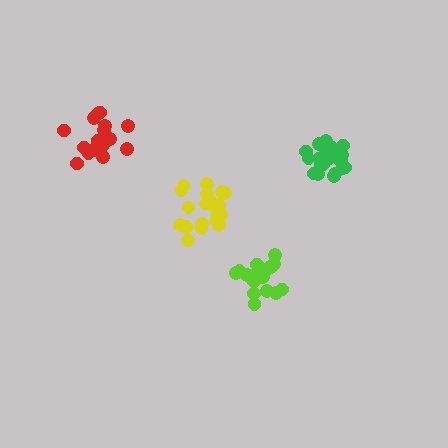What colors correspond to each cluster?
The clusters are colored: red, lime, green, yellow.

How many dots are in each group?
Group 1: 20 dots, Group 2: 17 dots, Group 3: 19 dots, Group 4: 20 dots (76 total).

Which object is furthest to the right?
The green cluster is rightmost.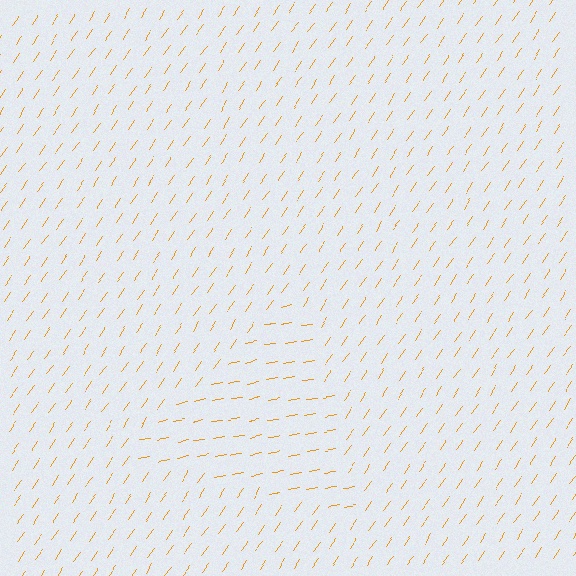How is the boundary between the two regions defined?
The boundary is defined purely by a change in line orientation (approximately 45 degrees difference). All lines are the same color and thickness.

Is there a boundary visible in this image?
Yes, there is a texture boundary formed by a change in line orientation.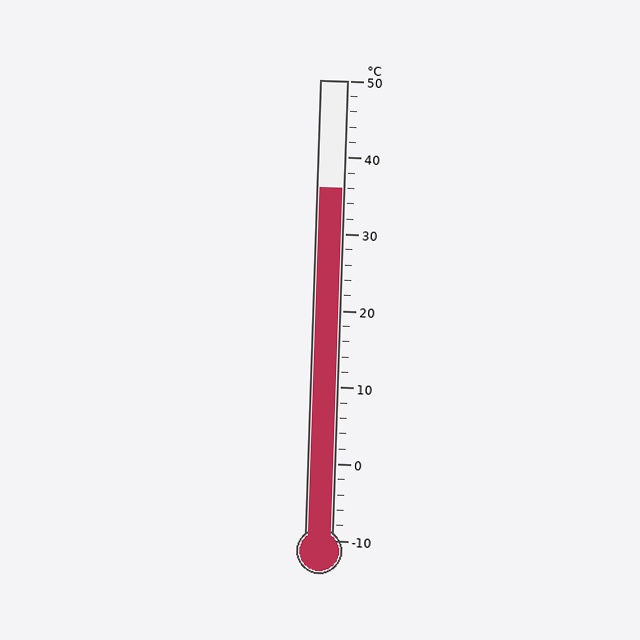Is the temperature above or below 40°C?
The temperature is below 40°C.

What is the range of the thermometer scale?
The thermometer scale ranges from -10°C to 50°C.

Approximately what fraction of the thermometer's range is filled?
The thermometer is filled to approximately 75% of its range.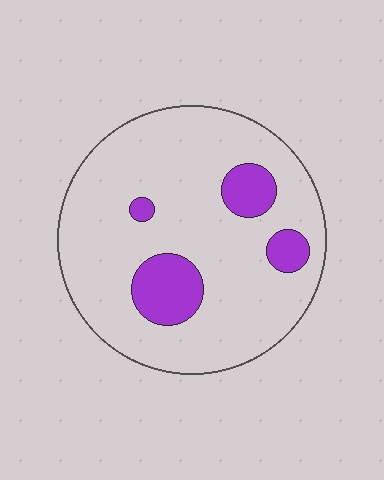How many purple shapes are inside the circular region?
4.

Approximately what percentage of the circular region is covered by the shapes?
Approximately 15%.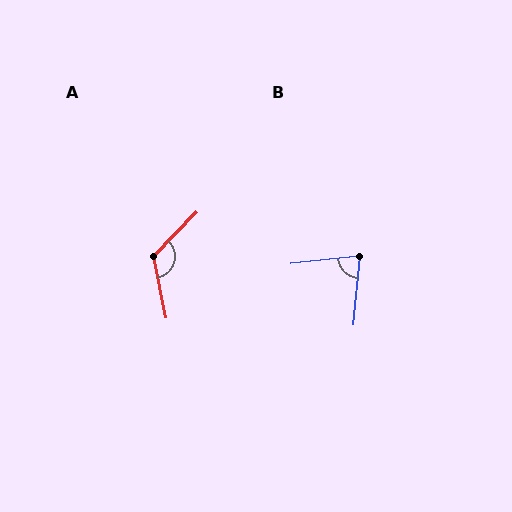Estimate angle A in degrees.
Approximately 124 degrees.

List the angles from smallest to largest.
B (78°), A (124°).